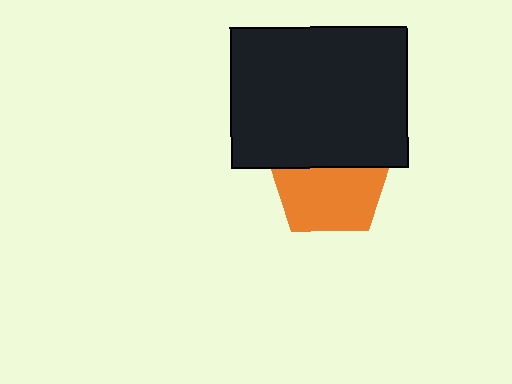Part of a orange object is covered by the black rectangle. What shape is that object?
It is a pentagon.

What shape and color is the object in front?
The object in front is a black rectangle.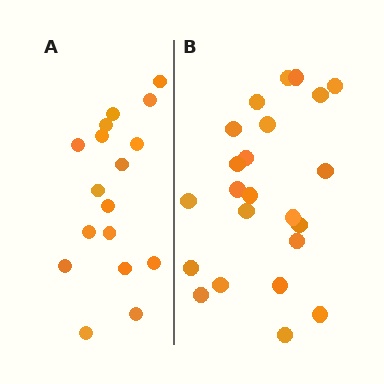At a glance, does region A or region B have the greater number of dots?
Region B (the right region) has more dots.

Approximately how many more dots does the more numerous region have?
Region B has about 6 more dots than region A.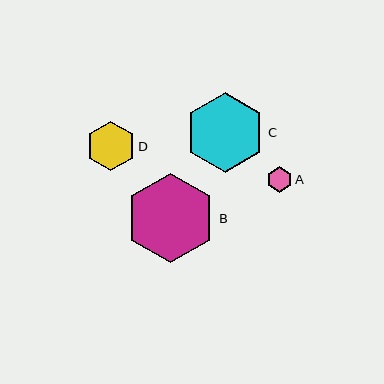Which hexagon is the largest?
Hexagon B is the largest with a size of approximately 90 pixels.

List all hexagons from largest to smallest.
From largest to smallest: B, C, D, A.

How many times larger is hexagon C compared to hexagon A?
Hexagon C is approximately 3.1 times the size of hexagon A.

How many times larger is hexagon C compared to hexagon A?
Hexagon C is approximately 3.1 times the size of hexagon A.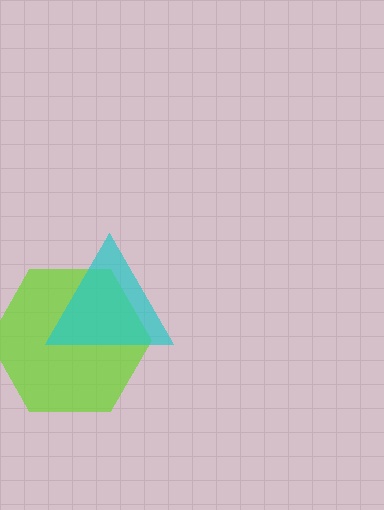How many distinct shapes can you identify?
There are 2 distinct shapes: a lime hexagon, a cyan triangle.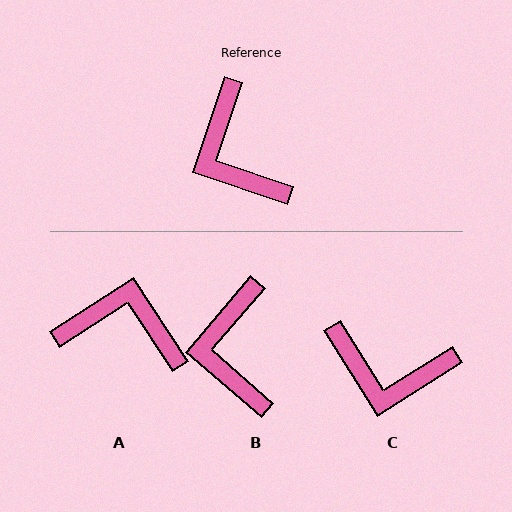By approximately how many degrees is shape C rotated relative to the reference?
Approximately 51 degrees counter-clockwise.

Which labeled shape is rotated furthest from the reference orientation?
A, about 128 degrees away.